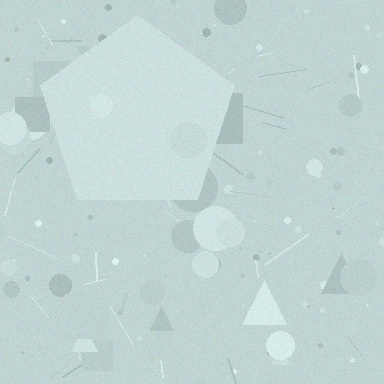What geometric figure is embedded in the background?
A pentagon is embedded in the background.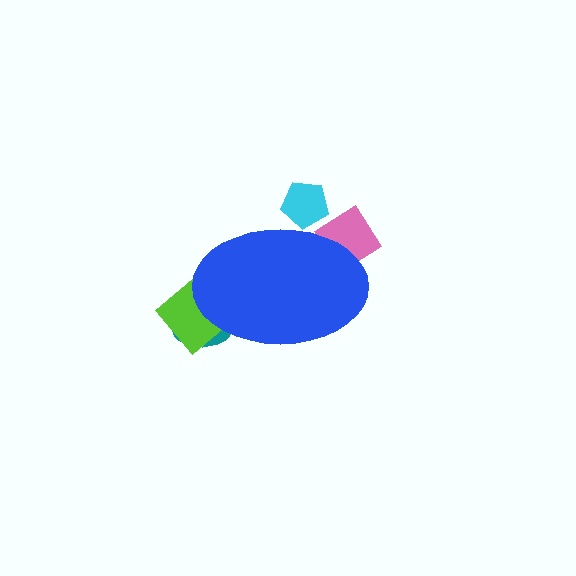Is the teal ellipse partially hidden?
Yes, the teal ellipse is partially hidden behind the blue ellipse.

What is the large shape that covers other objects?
A blue ellipse.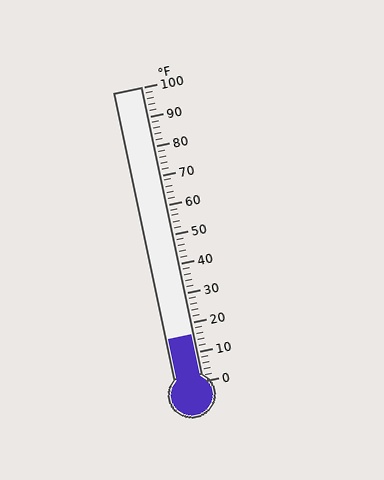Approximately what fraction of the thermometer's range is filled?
The thermometer is filled to approximately 15% of its range.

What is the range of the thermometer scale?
The thermometer scale ranges from 0°F to 100°F.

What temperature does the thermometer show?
The thermometer shows approximately 16°F.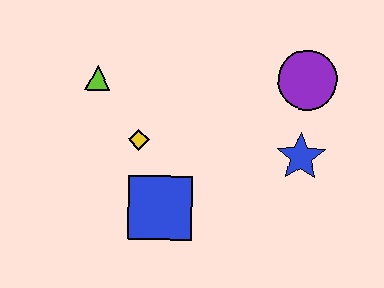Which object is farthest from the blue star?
The lime triangle is farthest from the blue star.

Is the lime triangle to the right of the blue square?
No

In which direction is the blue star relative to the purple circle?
The blue star is below the purple circle.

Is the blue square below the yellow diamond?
Yes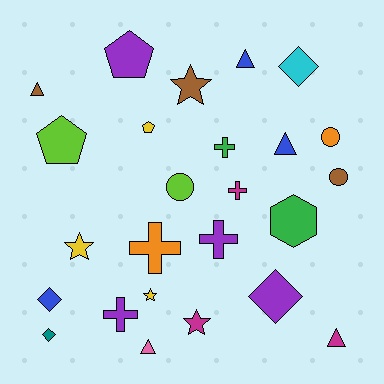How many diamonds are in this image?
There are 4 diamonds.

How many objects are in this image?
There are 25 objects.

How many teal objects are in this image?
There is 1 teal object.